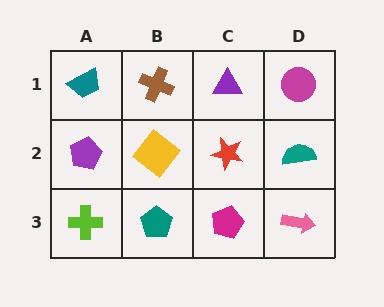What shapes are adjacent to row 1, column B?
A yellow diamond (row 2, column B), a teal trapezoid (row 1, column A), a purple triangle (row 1, column C).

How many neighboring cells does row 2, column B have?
4.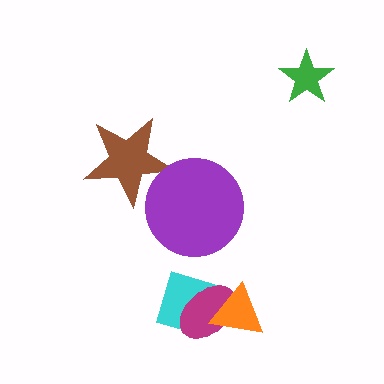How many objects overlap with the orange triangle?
2 objects overlap with the orange triangle.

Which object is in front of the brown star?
The purple circle is in front of the brown star.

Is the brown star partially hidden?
Yes, it is partially covered by another shape.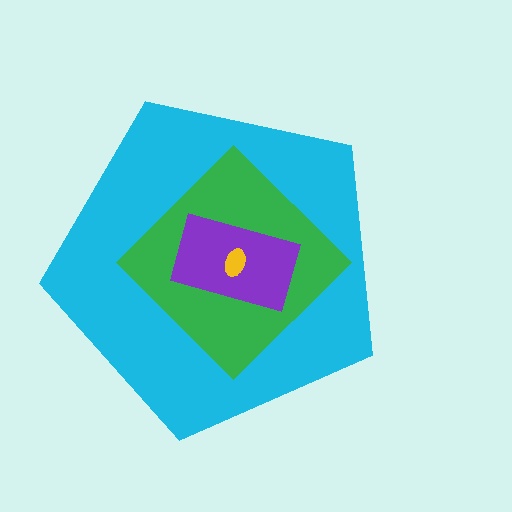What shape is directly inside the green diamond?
The purple rectangle.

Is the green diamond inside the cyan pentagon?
Yes.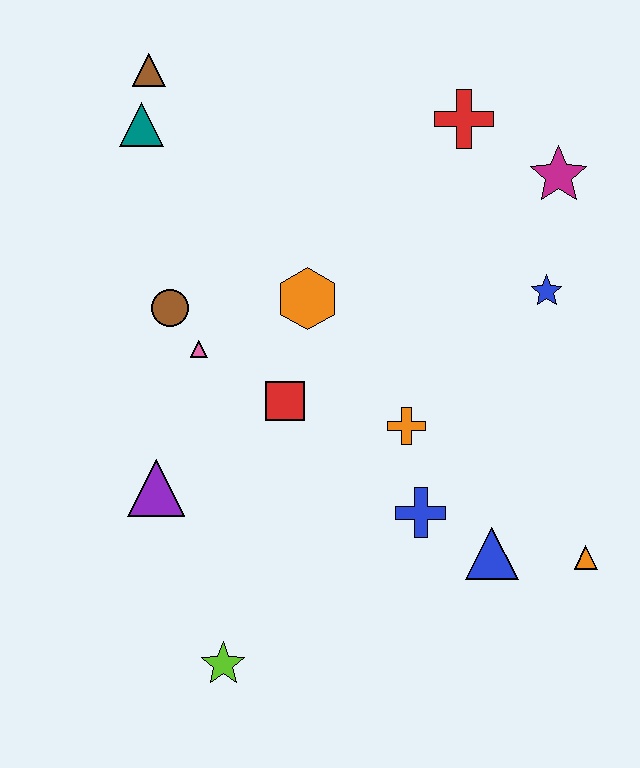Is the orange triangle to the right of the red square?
Yes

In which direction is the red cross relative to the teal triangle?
The red cross is to the right of the teal triangle.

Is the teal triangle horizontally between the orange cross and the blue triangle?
No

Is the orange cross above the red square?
No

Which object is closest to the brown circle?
The pink triangle is closest to the brown circle.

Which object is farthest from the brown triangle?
The orange triangle is farthest from the brown triangle.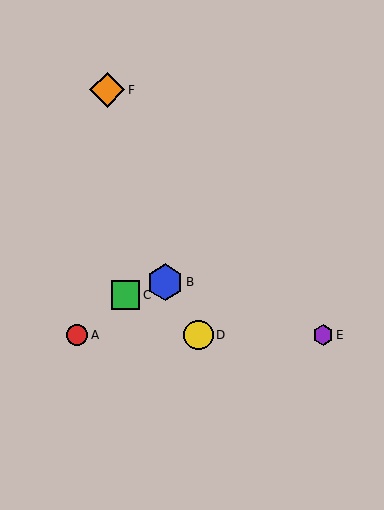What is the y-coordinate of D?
Object D is at y≈335.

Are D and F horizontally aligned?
No, D is at y≈335 and F is at y≈90.